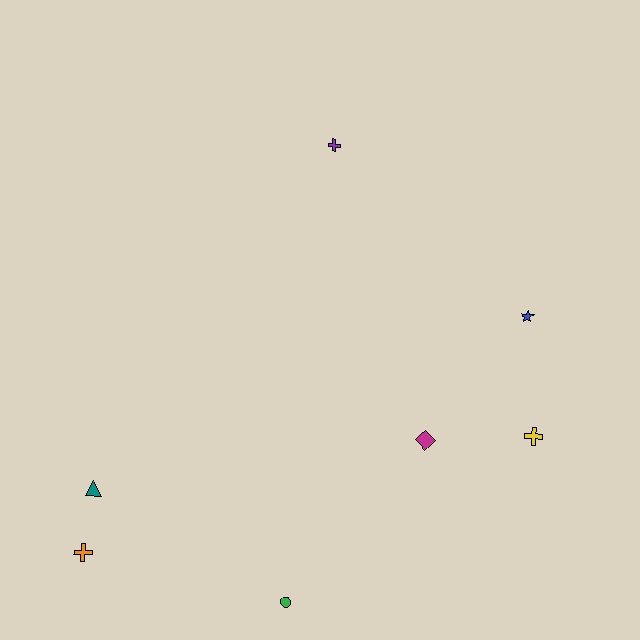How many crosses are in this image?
There are 3 crosses.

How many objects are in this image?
There are 7 objects.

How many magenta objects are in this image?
There is 1 magenta object.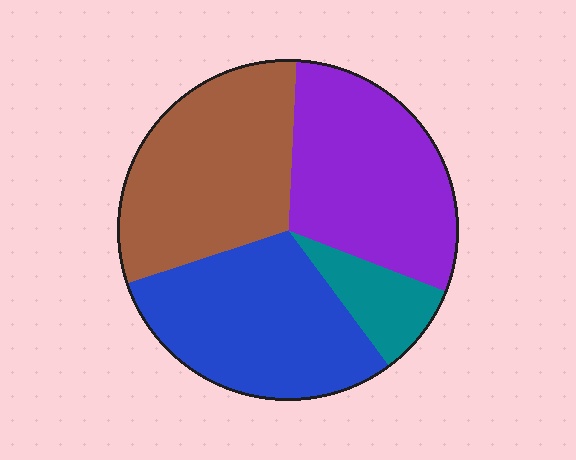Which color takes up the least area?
Teal, at roughly 10%.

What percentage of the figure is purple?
Purple takes up about one third (1/3) of the figure.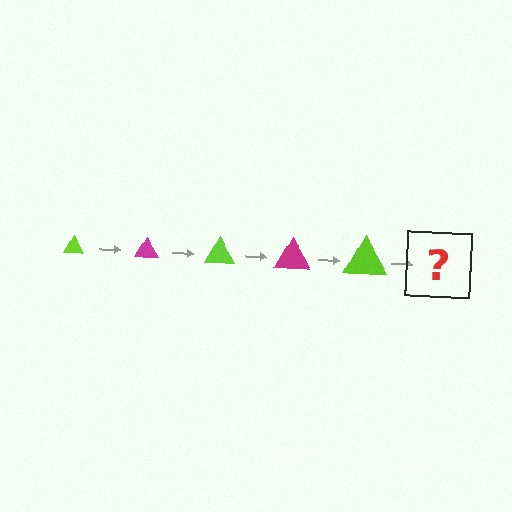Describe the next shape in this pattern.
It should be a magenta triangle, larger than the previous one.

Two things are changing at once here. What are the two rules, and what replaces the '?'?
The two rules are that the triangle grows larger each step and the color cycles through lime and magenta. The '?' should be a magenta triangle, larger than the previous one.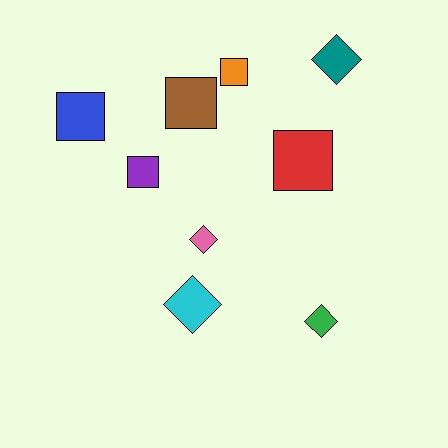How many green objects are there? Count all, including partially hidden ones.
There is 1 green object.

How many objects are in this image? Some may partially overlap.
There are 9 objects.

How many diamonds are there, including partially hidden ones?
There are 4 diamonds.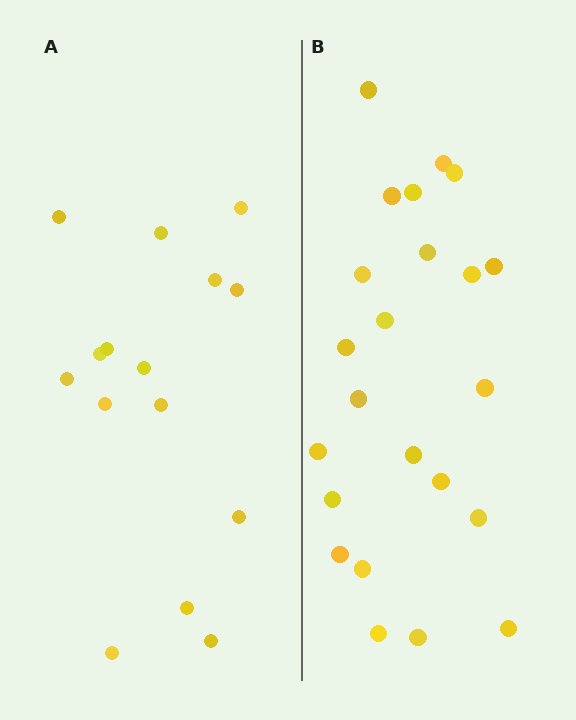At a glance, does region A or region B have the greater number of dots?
Region B (the right region) has more dots.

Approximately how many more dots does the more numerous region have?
Region B has roughly 8 or so more dots than region A.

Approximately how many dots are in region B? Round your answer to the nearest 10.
About 20 dots. (The exact count is 23, which rounds to 20.)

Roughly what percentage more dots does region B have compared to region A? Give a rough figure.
About 55% more.